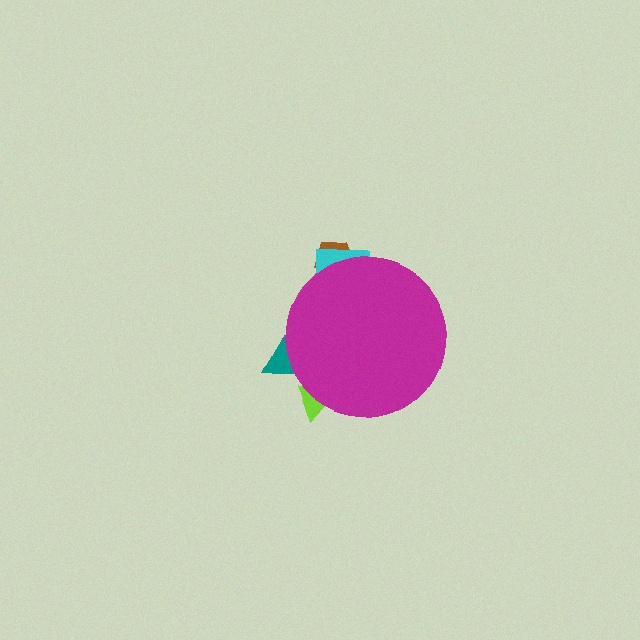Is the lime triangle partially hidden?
Yes, the lime triangle is partially hidden behind the magenta circle.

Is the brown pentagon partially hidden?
Yes, the brown pentagon is partially hidden behind the magenta circle.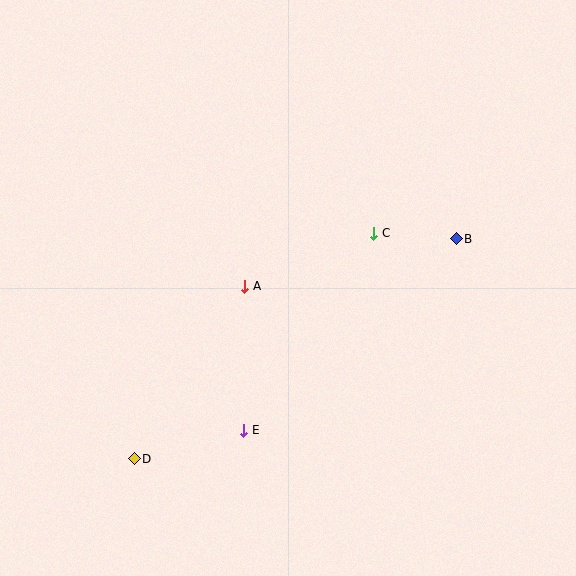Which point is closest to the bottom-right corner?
Point B is closest to the bottom-right corner.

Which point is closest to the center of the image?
Point A at (245, 286) is closest to the center.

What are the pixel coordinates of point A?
Point A is at (245, 286).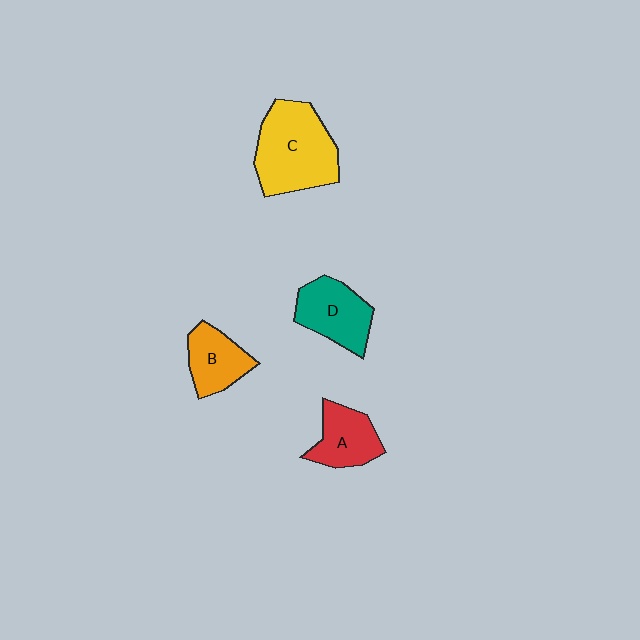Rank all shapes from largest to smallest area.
From largest to smallest: C (yellow), D (teal), A (red), B (orange).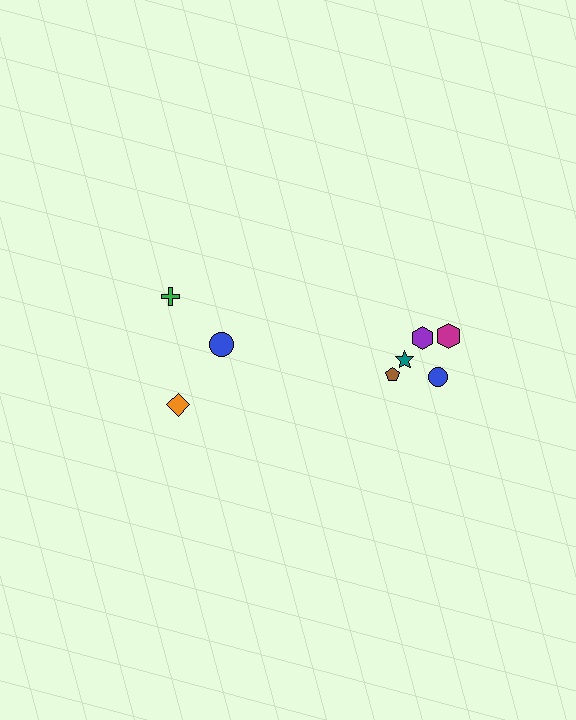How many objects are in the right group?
There are 5 objects.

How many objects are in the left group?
There are 3 objects.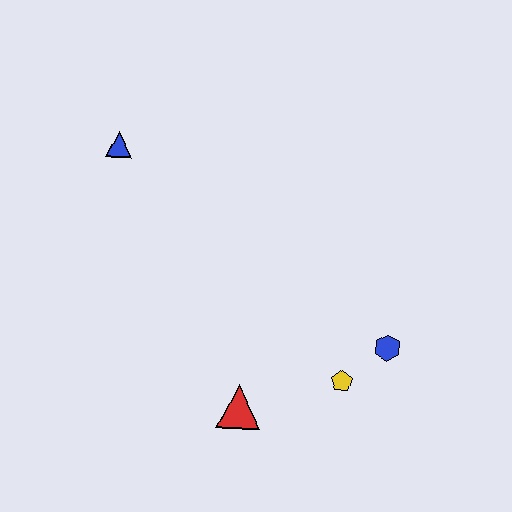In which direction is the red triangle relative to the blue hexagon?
The red triangle is to the left of the blue hexagon.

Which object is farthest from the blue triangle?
The blue hexagon is farthest from the blue triangle.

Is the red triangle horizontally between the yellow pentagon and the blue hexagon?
No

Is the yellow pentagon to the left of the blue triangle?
No